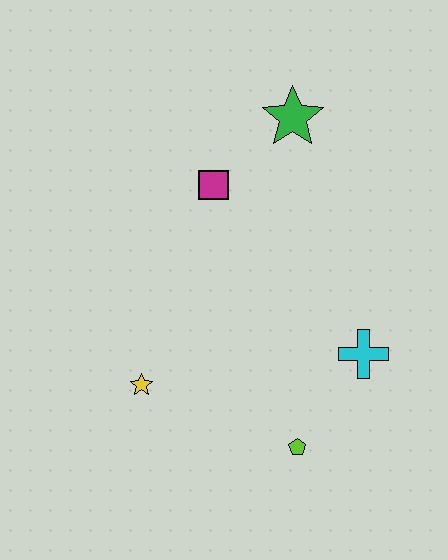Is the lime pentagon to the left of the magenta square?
No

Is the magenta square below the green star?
Yes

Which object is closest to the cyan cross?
The lime pentagon is closest to the cyan cross.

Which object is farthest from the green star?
The lime pentagon is farthest from the green star.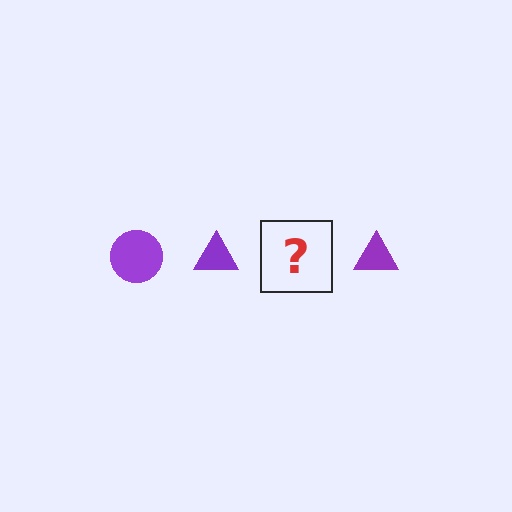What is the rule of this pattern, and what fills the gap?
The rule is that the pattern cycles through circle, triangle shapes in purple. The gap should be filled with a purple circle.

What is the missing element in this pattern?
The missing element is a purple circle.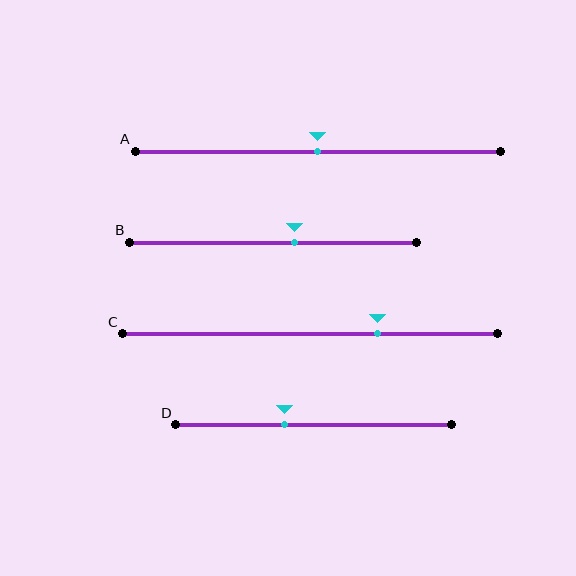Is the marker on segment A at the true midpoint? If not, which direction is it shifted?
Yes, the marker on segment A is at the true midpoint.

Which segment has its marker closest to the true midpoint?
Segment A has its marker closest to the true midpoint.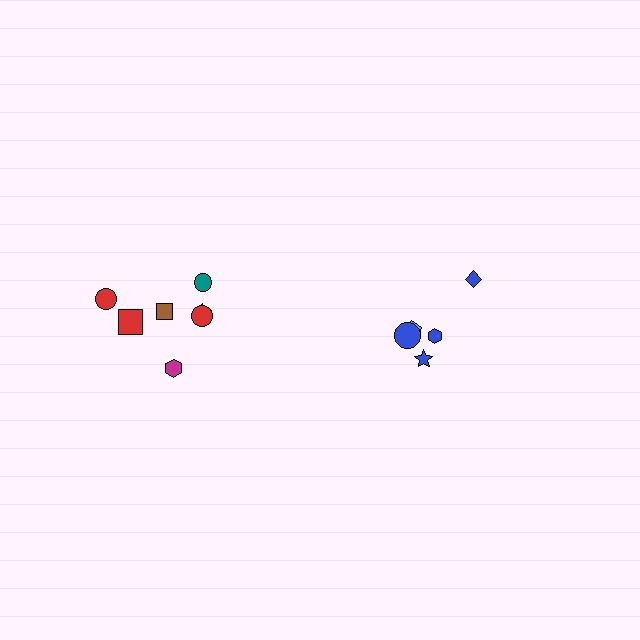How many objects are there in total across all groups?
There are 12 objects.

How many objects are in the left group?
There are 7 objects.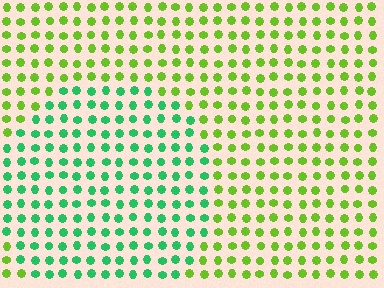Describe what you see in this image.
The image is filled with small lime elements in a uniform arrangement. A circle-shaped region is visible where the elements are tinted to a slightly different hue, forming a subtle color boundary.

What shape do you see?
I see a circle.